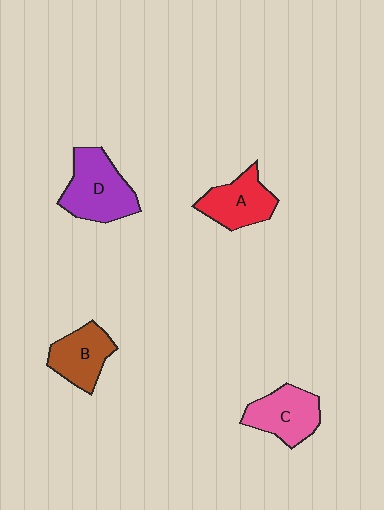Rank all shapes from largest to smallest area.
From largest to smallest: D (purple), C (pink), A (red), B (brown).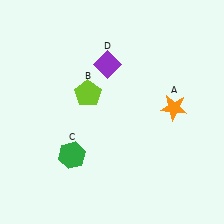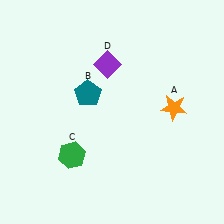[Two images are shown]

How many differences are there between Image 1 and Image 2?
There is 1 difference between the two images.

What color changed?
The pentagon (B) changed from lime in Image 1 to teal in Image 2.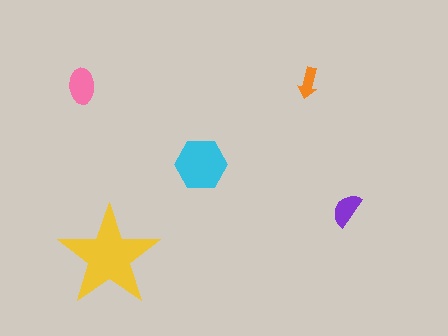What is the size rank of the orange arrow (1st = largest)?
5th.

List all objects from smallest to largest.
The orange arrow, the purple semicircle, the pink ellipse, the cyan hexagon, the yellow star.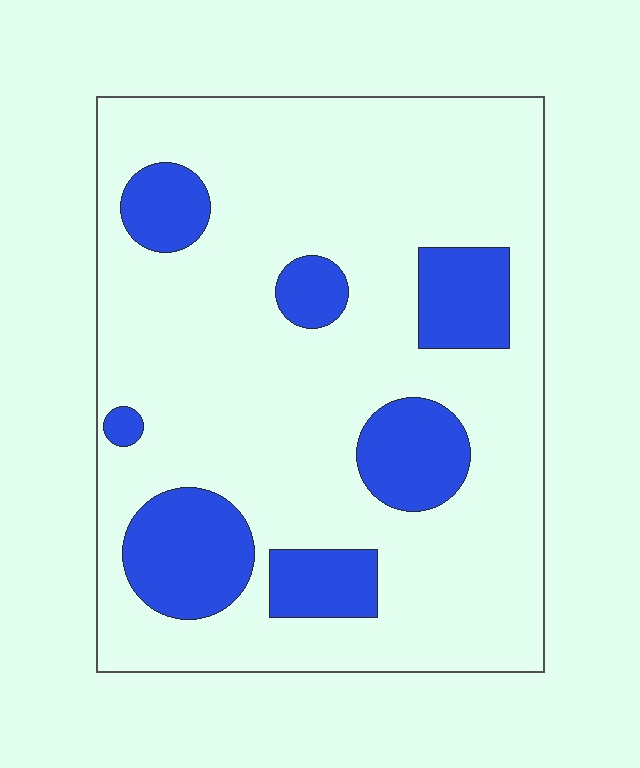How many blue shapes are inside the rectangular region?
7.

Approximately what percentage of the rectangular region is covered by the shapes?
Approximately 20%.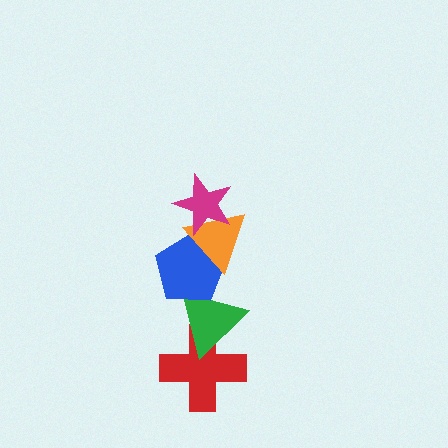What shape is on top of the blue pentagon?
The orange triangle is on top of the blue pentagon.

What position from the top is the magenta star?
The magenta star is 1st from the top.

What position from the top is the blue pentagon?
The blue pentagon is 3rd from the top.